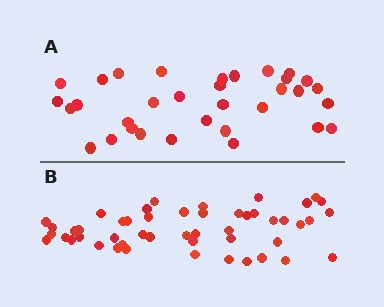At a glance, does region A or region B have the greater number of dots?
Region B (the bottom region) has more dots.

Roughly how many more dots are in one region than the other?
Region B has approximately 15 more dots than region A.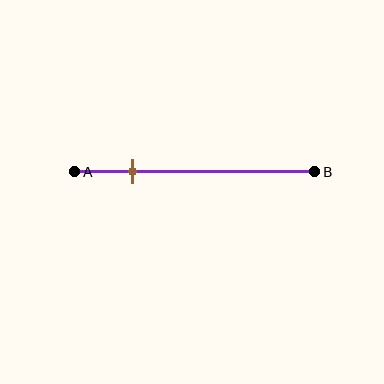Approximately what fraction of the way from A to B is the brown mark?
The brown mark is approximately 25% of the way from A to B.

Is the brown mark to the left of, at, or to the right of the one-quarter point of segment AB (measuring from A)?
The brown mark is approximately at the one-quarter point of segment AB.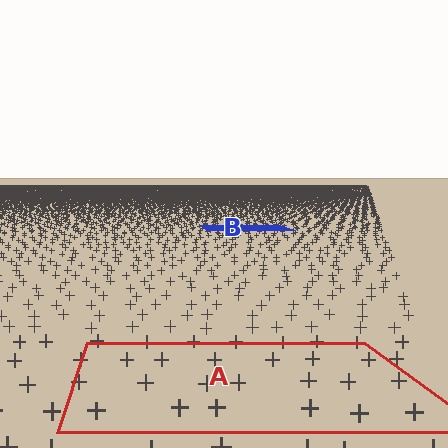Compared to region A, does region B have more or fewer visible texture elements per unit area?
Region B has more texture elements per unit area — they are packed more densely because it is farther away.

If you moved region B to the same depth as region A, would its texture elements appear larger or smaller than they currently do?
They would appear larger. At a closer depth, the same texture elements are projected at a bigger on-screen size.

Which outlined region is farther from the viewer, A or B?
Region B is farther from the viewer — the texture elements inside it appear smaller and more densely packed.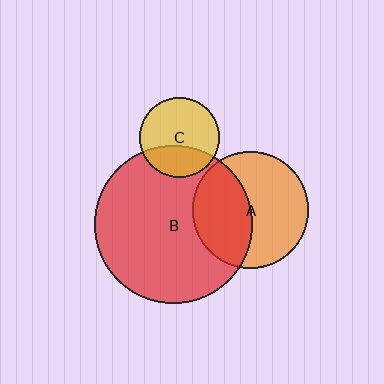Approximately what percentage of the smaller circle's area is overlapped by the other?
Approximately 45%.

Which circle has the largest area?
Circle B (red).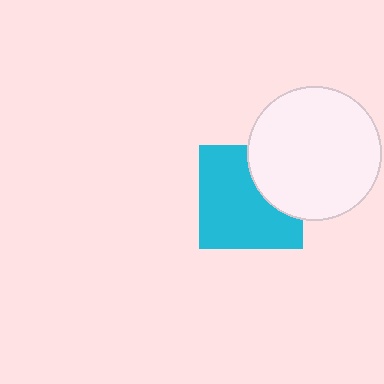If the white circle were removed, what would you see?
You would see the complete cyan square.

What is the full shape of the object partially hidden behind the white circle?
The partially hidden object is a cyan square.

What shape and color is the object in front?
The object in front is a white circle.